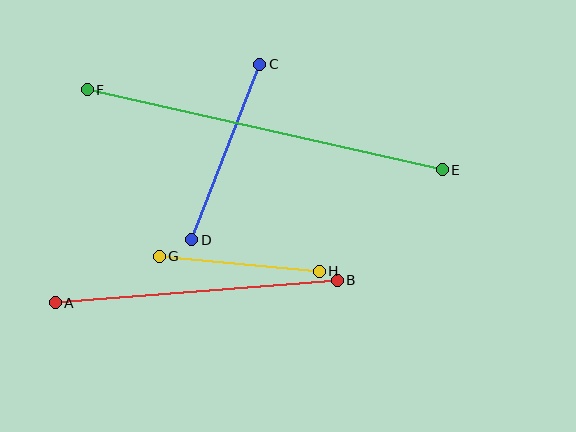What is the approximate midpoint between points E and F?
The midpoint is at approximately (265, 130) pixels.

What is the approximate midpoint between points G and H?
The midpoint is at approximately (239, 264) pixels.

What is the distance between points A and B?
The distance is approximately 283 pixels.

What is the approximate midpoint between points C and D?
The midpoint is at approximately (226, 152) pixels.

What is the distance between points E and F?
The distance is approximately 364 pixels.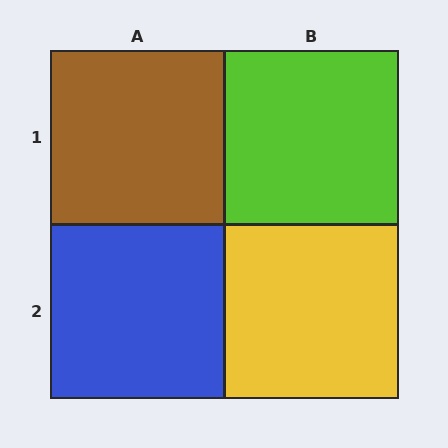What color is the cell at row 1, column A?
Brown.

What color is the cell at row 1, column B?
Lime.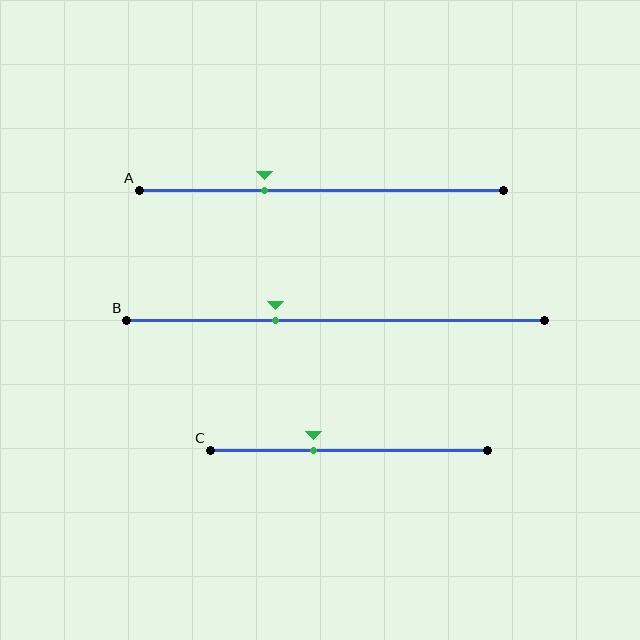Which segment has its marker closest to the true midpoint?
Segment C has its marker closest to the true midpoint.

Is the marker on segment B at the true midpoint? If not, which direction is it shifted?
No, the marker on segment B is shifted to the left by about 14% of the segment length.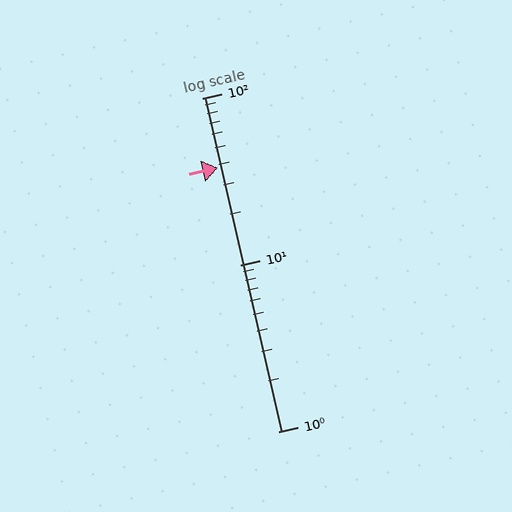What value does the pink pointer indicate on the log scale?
The pointer indicates approximately 38.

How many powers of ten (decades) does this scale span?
The scale spans 2 decades, from 1 to 100.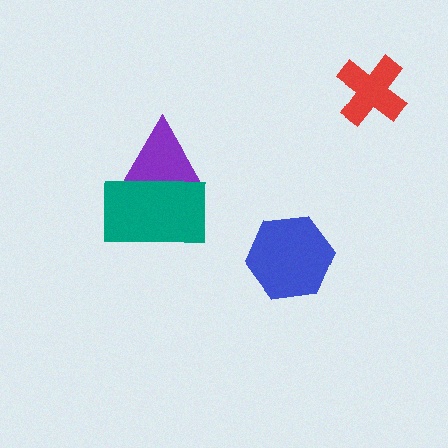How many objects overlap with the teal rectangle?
1 object overlaps with the teal rectangle.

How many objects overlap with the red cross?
0 objects overlap with the red cross.